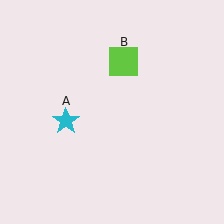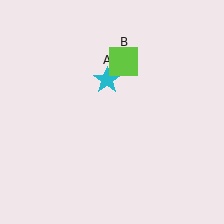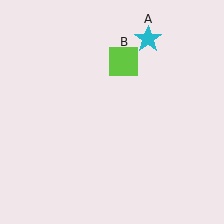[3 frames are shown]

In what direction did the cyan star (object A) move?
The cyan star (object A) moved up and to the right.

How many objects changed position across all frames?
1 object changed position: cyan star (object A).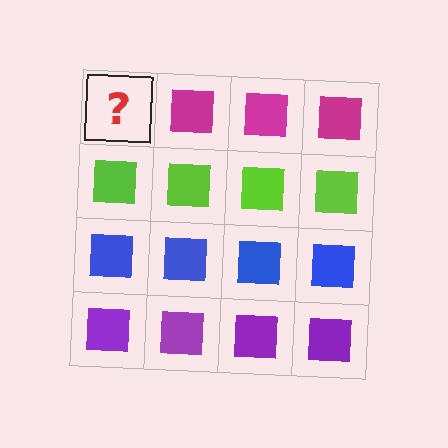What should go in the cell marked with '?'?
The missing cell should contain a magenta square.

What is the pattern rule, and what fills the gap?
The rule is that each row has a consistent color. The gap should be filled with a magenta square.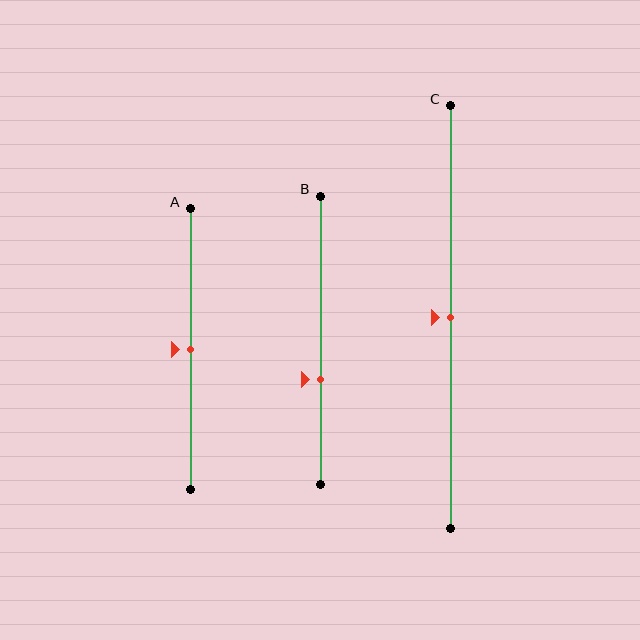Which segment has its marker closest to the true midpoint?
Segment A has its marker closest to the true midpoint.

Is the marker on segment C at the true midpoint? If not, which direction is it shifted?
Yes, the marker on segment C is at the true midpoint.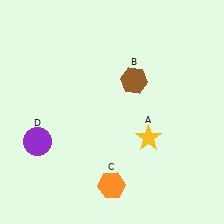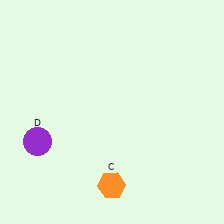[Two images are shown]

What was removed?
The brown hexagon (B), the yellow star (A) were removed in Image 2.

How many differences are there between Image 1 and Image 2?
There are 2 differences between the two images.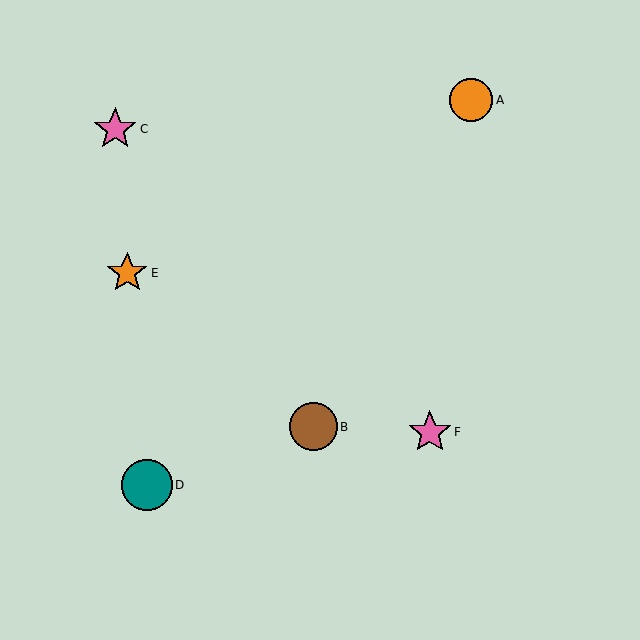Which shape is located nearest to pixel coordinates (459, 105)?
The orange circle (labeled A) at (471, 100) is nearest to that location.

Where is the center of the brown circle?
The center of the brown circle is at (313, 427).